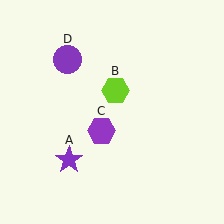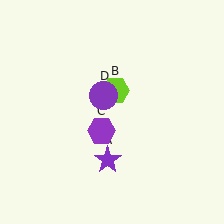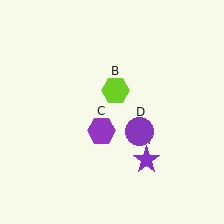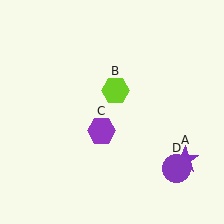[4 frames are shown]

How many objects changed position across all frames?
2 objects changed position: purple star (object A), purple circle (object D).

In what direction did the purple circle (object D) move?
The purple circle (object D) moved down and to the right.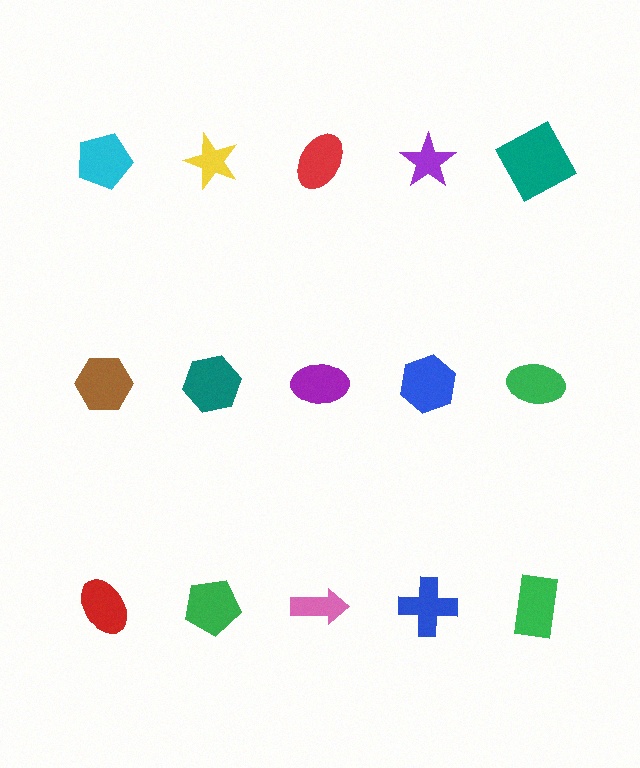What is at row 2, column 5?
A green ellipse.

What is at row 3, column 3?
A pink arrow.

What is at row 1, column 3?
A red ellipse.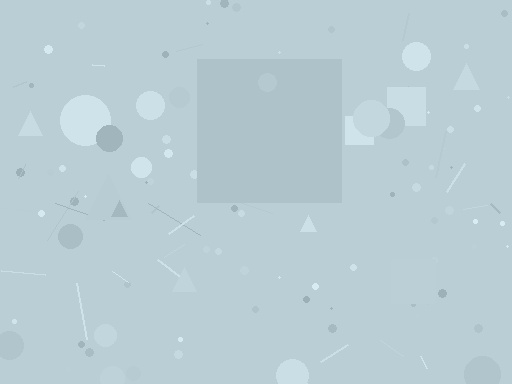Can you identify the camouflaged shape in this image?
The camouflaged shape is a square.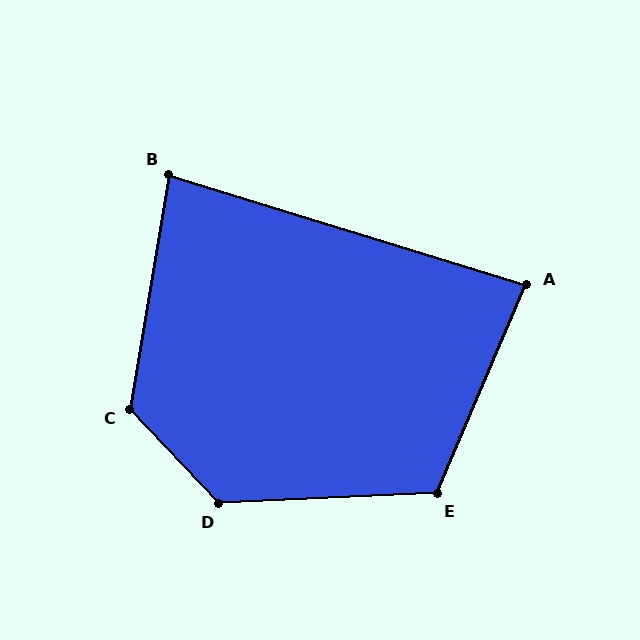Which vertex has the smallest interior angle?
B, at approximately 82 degrees.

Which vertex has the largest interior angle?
D, at approximately 131 degrees.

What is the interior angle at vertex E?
Approximately 116 degrees (obtuse).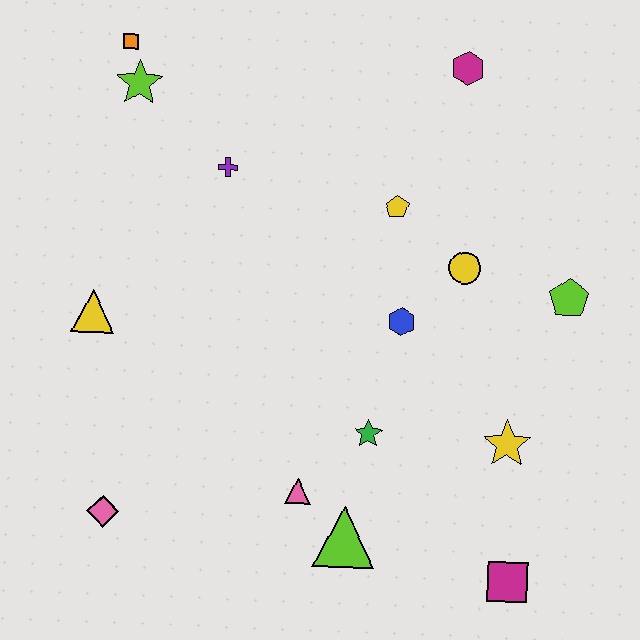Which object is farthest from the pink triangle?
The orange square is farthest from the pink triangle.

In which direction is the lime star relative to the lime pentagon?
The lime star is to the left of the lime pentagon.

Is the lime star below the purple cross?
No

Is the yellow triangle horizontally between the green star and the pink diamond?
No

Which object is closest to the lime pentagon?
The yellow circle is closest to the lime pentagon.